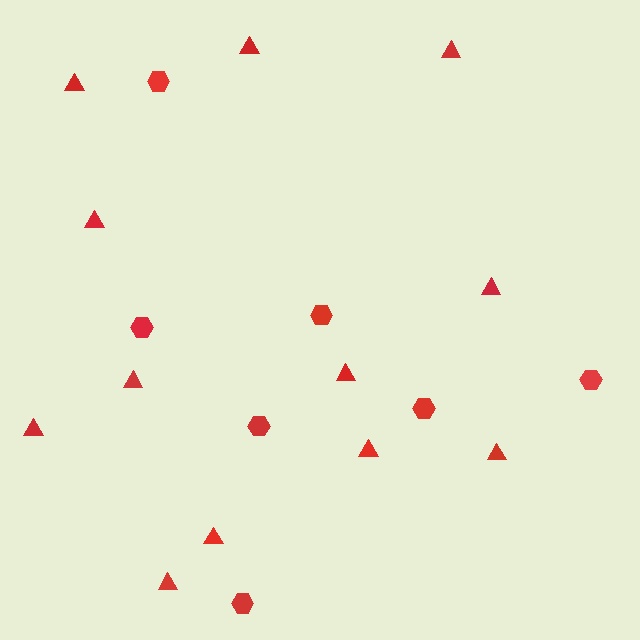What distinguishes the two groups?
There are 2 groups: one group of triangles (12) and one group of hexagons (7).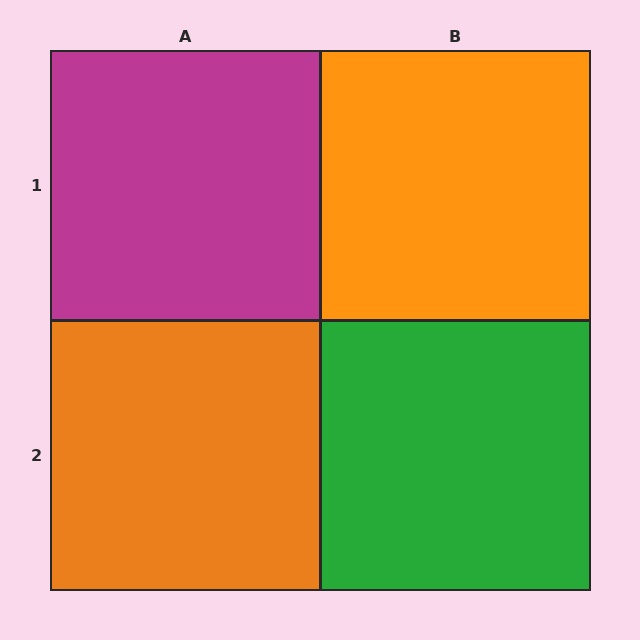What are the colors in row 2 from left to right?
Orange, green.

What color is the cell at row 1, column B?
Orange.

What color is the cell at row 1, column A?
Magenta.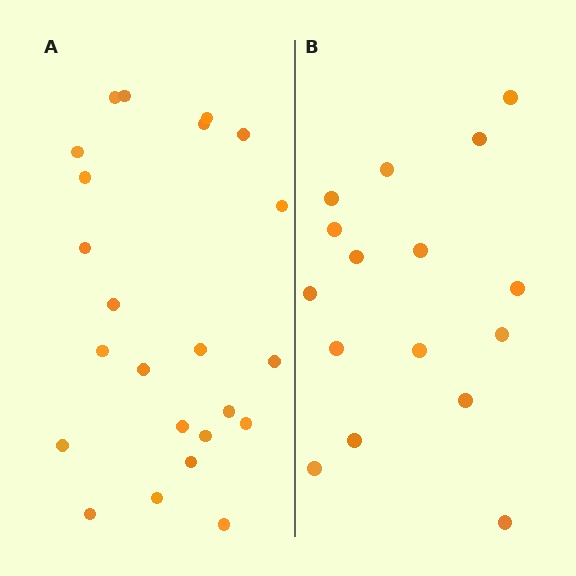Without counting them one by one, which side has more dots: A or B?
Region A (the left region) has more dots.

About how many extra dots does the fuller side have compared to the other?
Region A has roughly 8 or so more dots than region B.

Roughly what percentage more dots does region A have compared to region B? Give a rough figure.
About 45% more.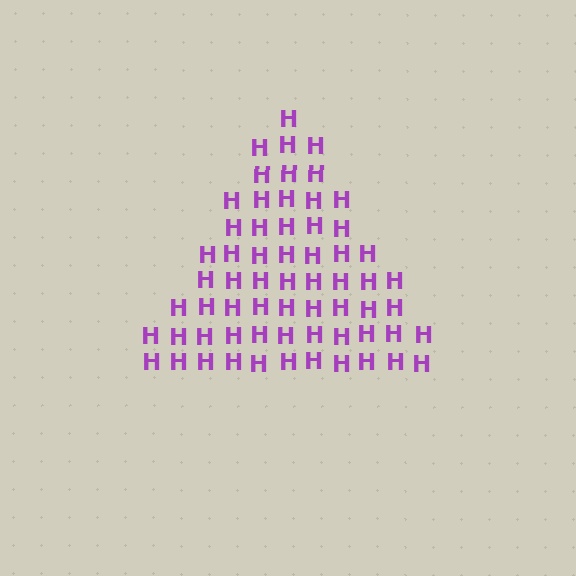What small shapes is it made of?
It is made of small letter H's.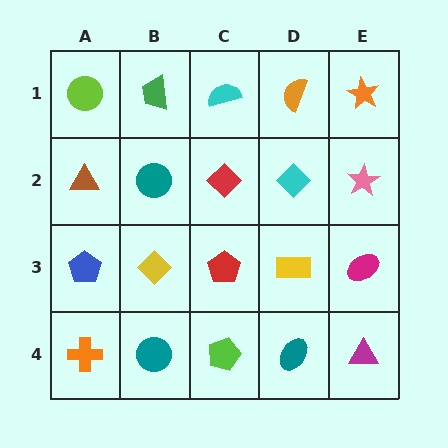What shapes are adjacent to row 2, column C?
A cyan semicircle (row 1, column C), a red pentagon (row 3, column C), a teal circle (row 2, column B), a cyan diamond (row 2, column D).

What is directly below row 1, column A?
A brown triangle.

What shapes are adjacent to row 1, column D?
A cyan diamond (row 2, column D), a cyan semicircle (row 1, column C), an orange star (row 1, column E).